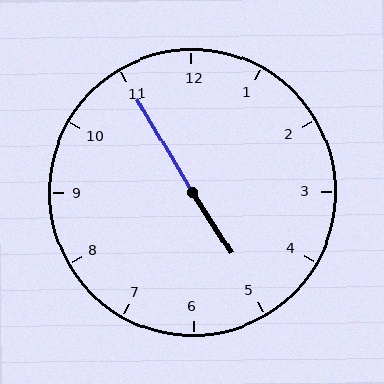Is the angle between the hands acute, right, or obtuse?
It is obtuse.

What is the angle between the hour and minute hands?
Approximately 178 degrees.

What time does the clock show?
4:55.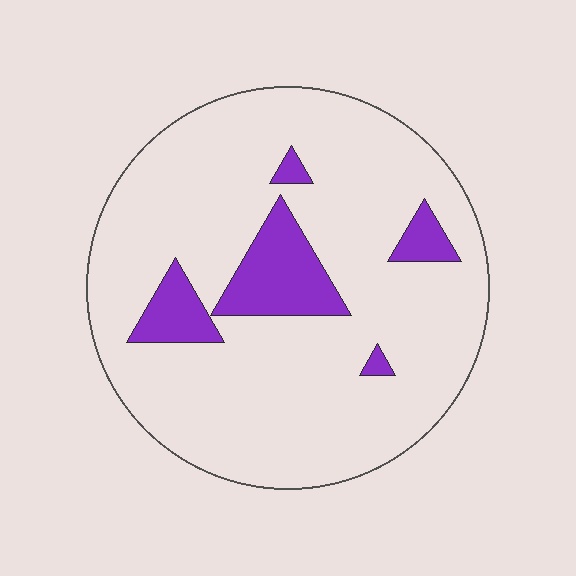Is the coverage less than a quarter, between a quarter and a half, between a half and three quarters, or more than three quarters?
Less than a quarter.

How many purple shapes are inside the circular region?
5.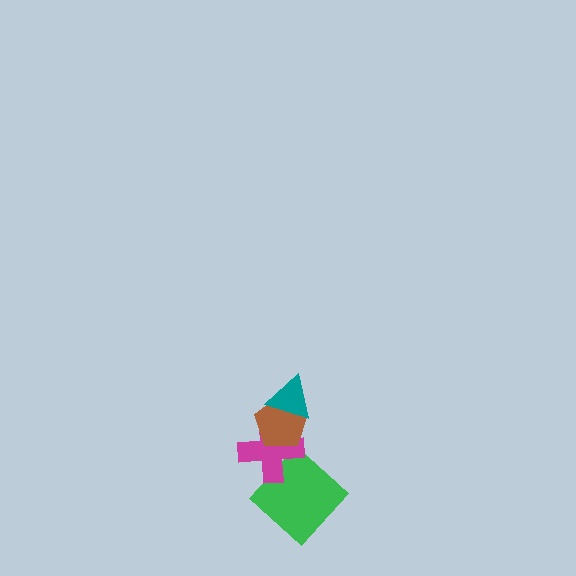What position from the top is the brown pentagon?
The brown pentagon is 2nd from the top.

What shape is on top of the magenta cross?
The brown pentagon is on top of the magenta cross.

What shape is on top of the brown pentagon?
The teal triangle is on top of the brown pentagon.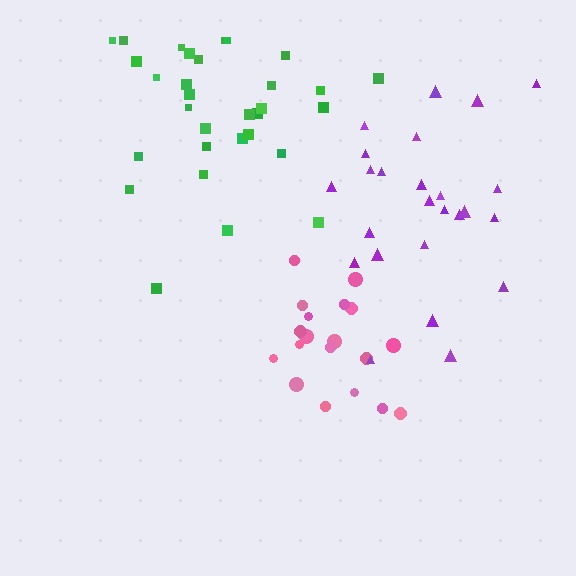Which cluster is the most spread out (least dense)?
Purple.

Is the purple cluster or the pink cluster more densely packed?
Pink.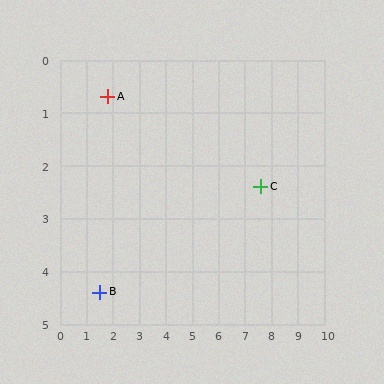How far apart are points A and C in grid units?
Points A and C are about 6.0 grid units apart.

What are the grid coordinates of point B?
Point B is at approximately (1.5, 4.4).